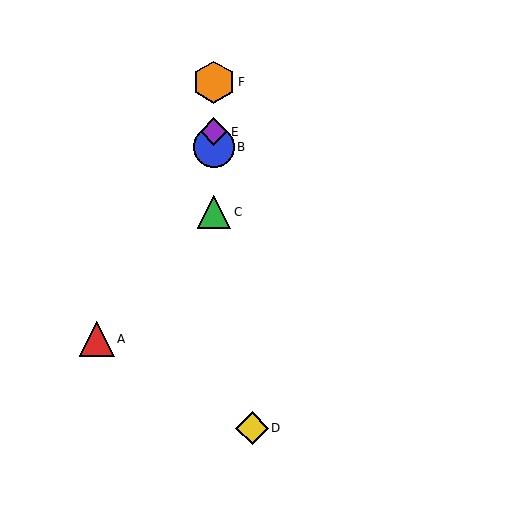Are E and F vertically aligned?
Yes, both are at x≈214.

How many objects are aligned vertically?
4 objects (B, C, E, F) are aligned vertically.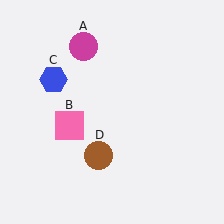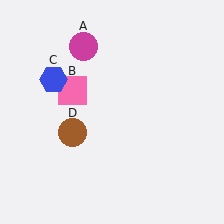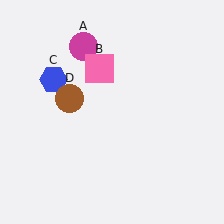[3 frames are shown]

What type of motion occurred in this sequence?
The pink square (object B), brown circle (object D) rotated clockwise around the center of the scene.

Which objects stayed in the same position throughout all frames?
Magenta circle (object A) and blue hexagon (object C) remained stationary.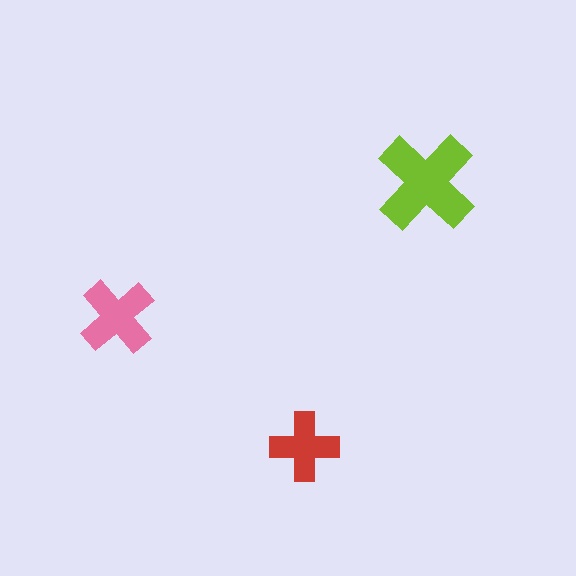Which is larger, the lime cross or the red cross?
The lime one.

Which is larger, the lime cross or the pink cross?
The lime one.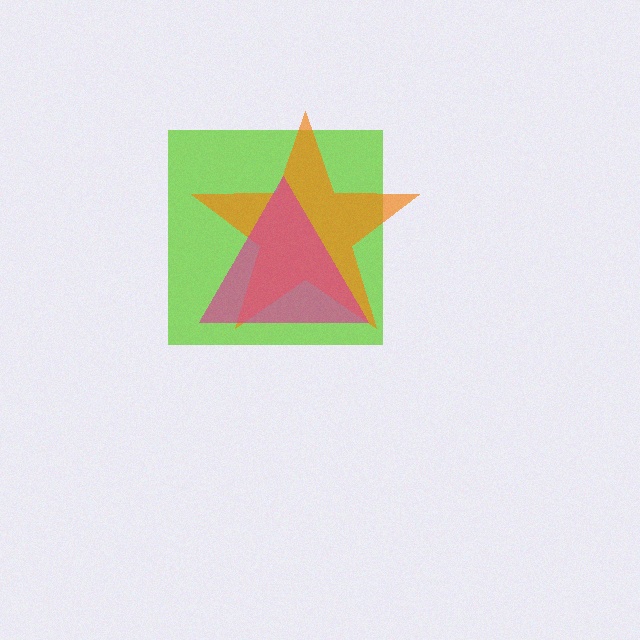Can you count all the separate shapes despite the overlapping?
Yes, there are 3 separate shapes.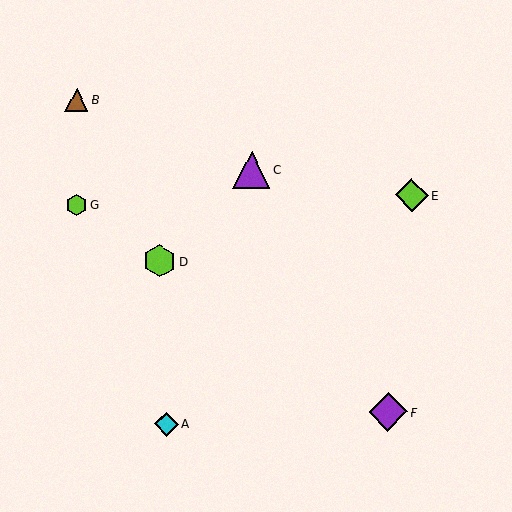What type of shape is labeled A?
Shape A is a cyan diamond.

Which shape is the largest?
The purple diamond (labeled F) is the largest.